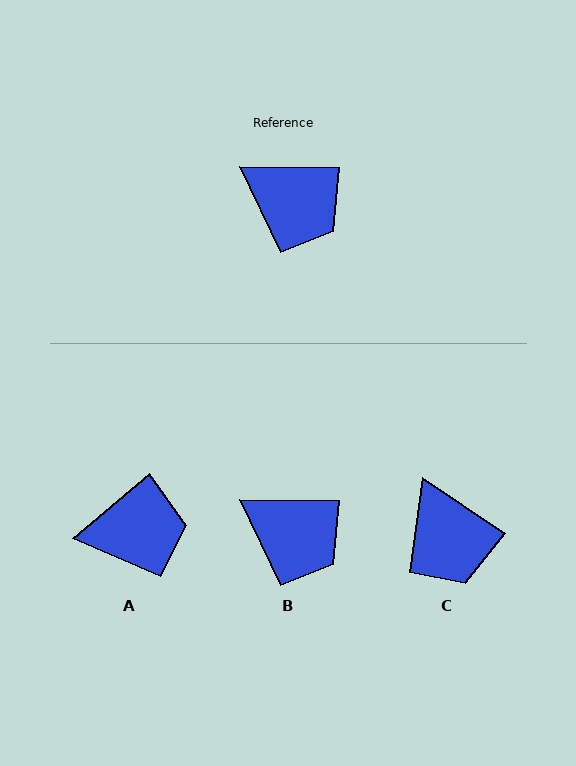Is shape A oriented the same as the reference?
No, it is off by about 41 degrees.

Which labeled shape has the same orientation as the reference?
B.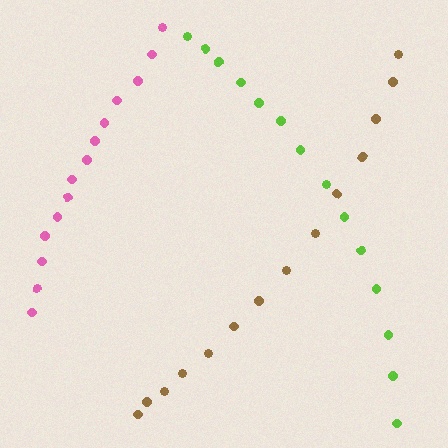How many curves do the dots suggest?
There are 3 distinct paths.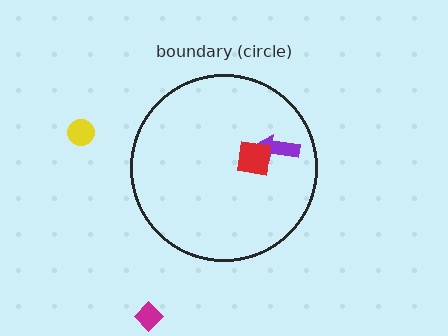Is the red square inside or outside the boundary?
Inside.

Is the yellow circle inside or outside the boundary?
Outside.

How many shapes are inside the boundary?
2 inside, 2 outside.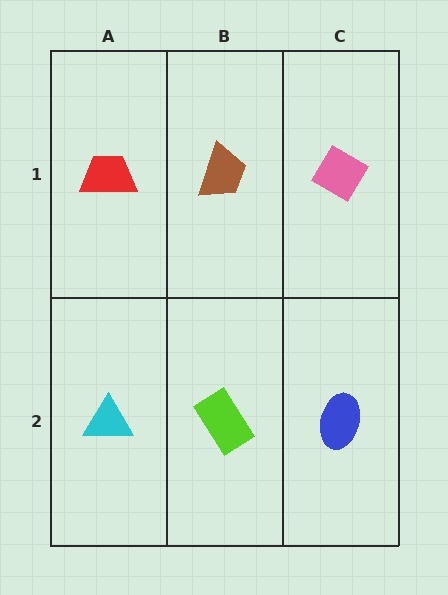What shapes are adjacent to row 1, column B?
A lime rectangle (row 2, column B), a red trapezoid (row 1, column A), a pink diamond (row 1, column C).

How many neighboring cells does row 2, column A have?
2.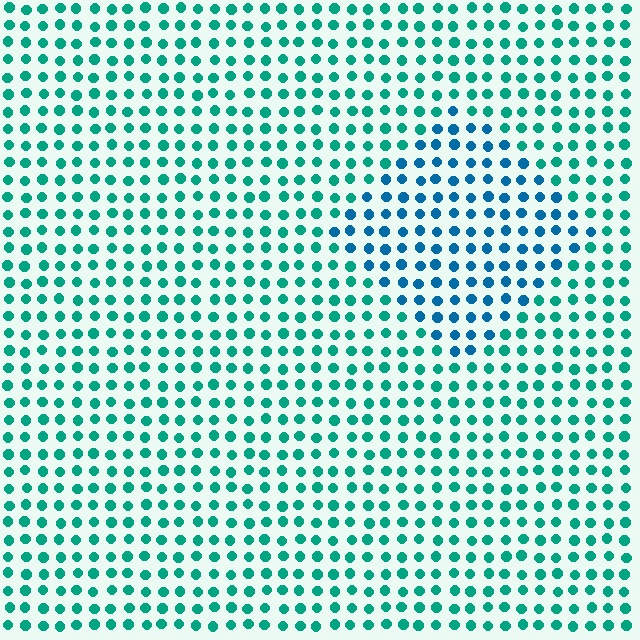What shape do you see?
I see a diamond.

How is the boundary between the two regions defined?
The boundary is defined purely by a slight shift in hue (about 34 degrees). Spacing, size, and orientation are identical on both sides.